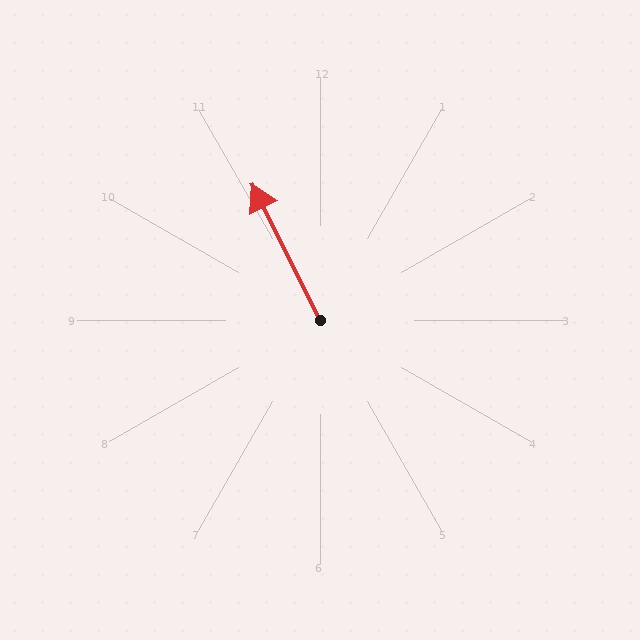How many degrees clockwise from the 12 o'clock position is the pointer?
Approximately 333 degrees.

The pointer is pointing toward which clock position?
Roughly 11 o'clock.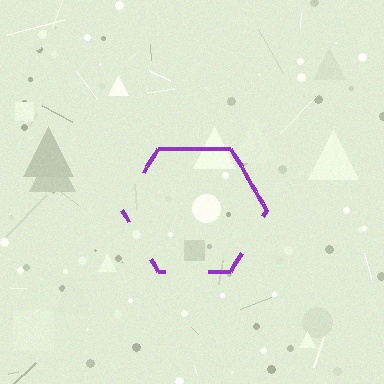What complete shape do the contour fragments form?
The contour fragments form a hexagon.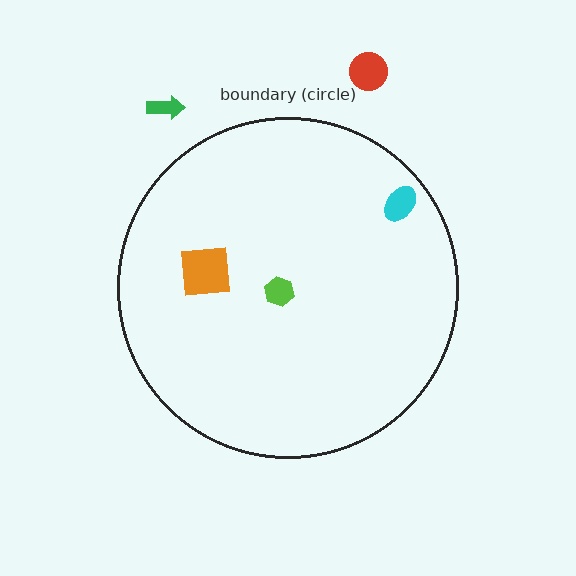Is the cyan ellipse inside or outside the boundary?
Inside.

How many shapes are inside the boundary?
3 inside, 2 outside.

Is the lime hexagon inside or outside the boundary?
Inside.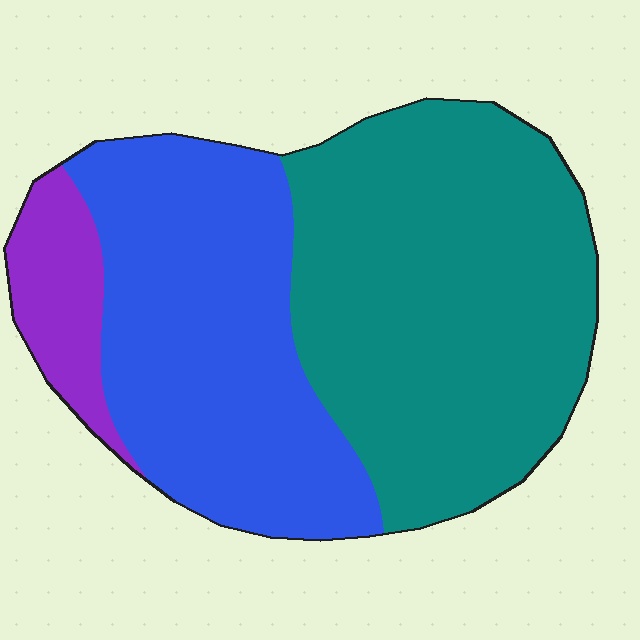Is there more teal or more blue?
Teal.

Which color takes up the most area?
Teal, at roughly 50%.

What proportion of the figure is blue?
Blue covers 39% of the figure.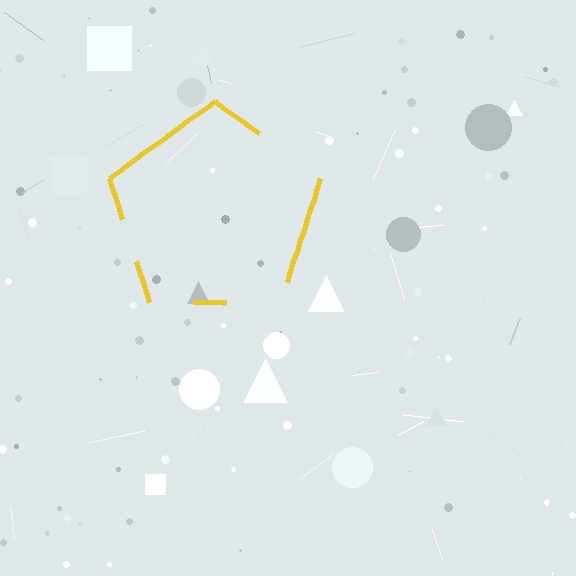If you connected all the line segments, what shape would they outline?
They would outline a pentagon.